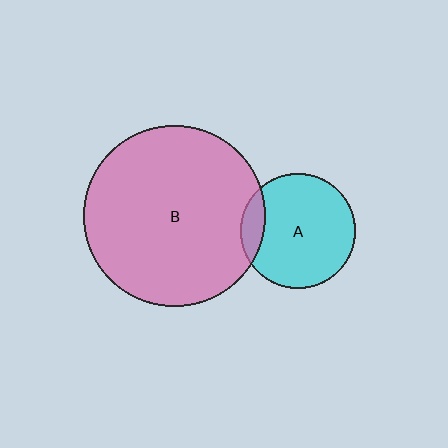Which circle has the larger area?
Circle B (pink).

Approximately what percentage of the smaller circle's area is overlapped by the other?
Approximately 10%.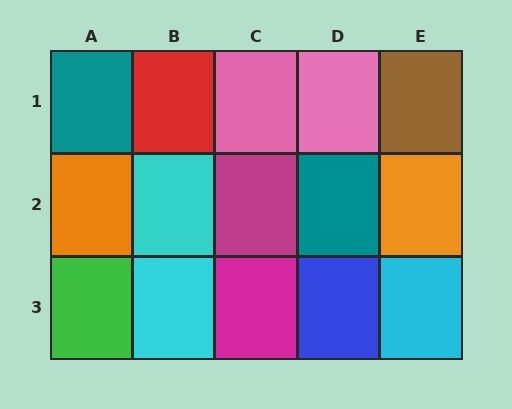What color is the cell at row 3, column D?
Blue.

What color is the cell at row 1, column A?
Teal.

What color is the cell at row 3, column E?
Cyan.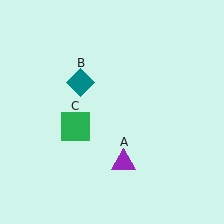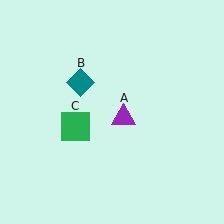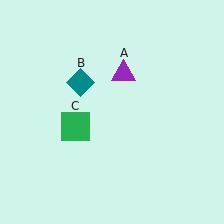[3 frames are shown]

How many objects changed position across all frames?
1 object changed position: purple triangle (object A).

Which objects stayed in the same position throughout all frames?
Teal diamond (object B) and green square (object C) remained stationary.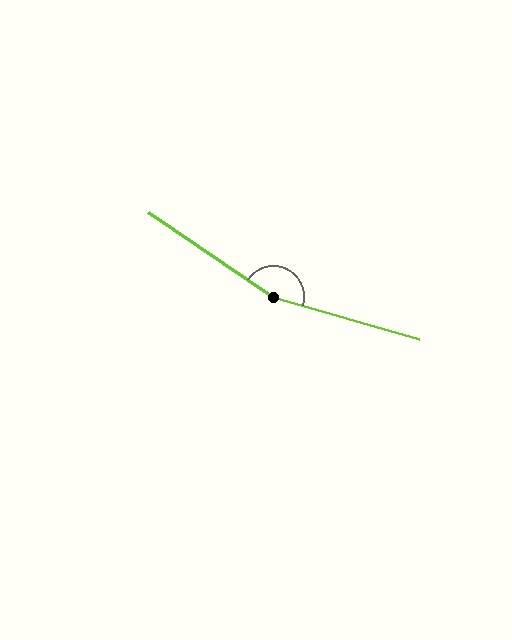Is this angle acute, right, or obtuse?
It is obtuse.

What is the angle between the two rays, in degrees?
Approximately 162 degrees.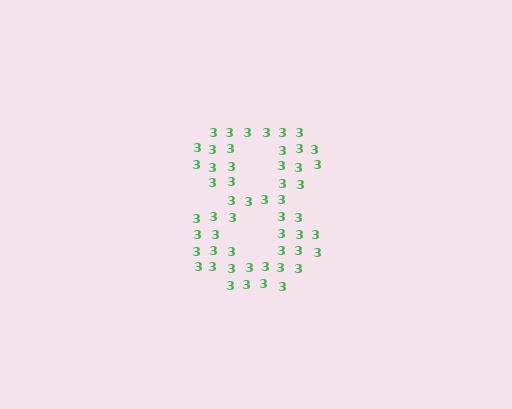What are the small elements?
The small elements are digit 3's.